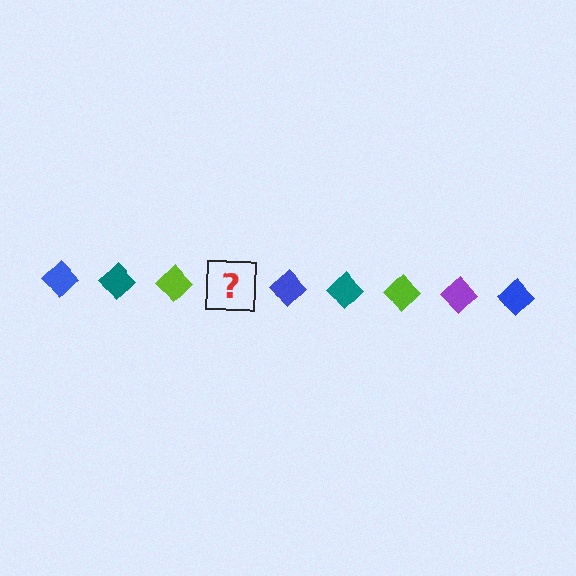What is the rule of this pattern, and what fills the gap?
The rule is that the pattern cycles through blue, teal, lime, purple diamonds. The gap should be filled with a purple diamond.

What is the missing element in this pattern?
The missing element is a purple diamond.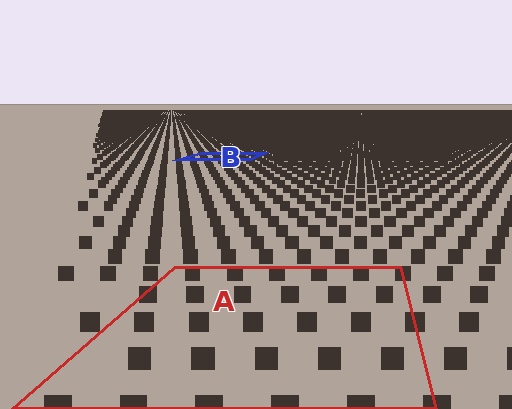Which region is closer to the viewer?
Region A is closer. The texture elements there are larger and more spread out.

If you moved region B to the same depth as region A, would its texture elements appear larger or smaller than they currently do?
They would appear larger. At a closer depth, the same texture elements are projected at a bigger on-screen size.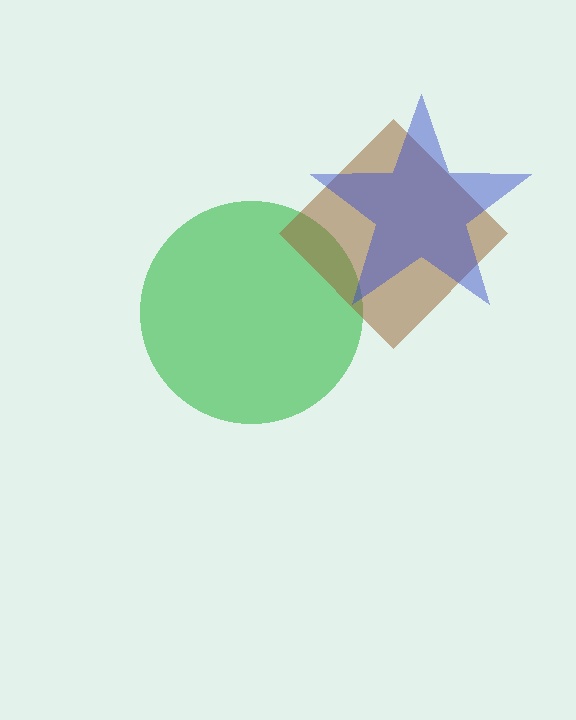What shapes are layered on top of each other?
The layered shapes are: a green circle, a brown diamond, a blue star.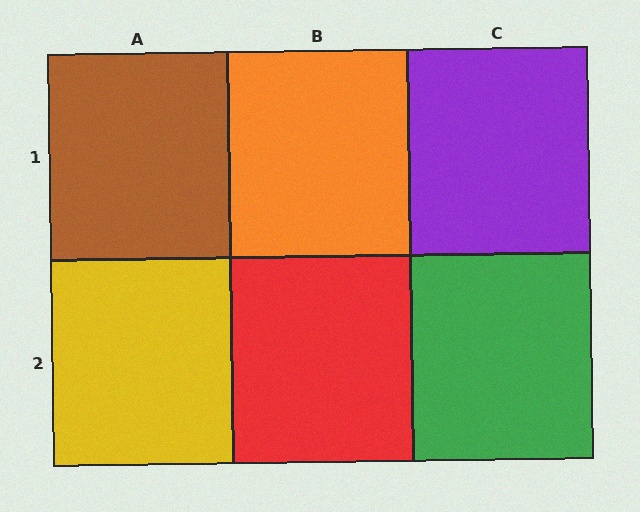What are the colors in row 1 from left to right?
Brown, orange, purple.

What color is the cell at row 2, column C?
Green.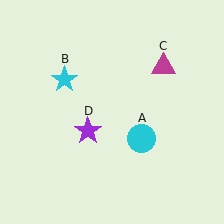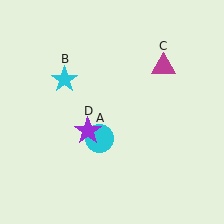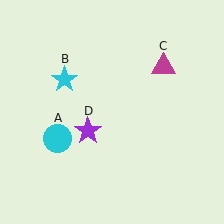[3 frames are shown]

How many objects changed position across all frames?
1 object changed position: cyan circle (object A).